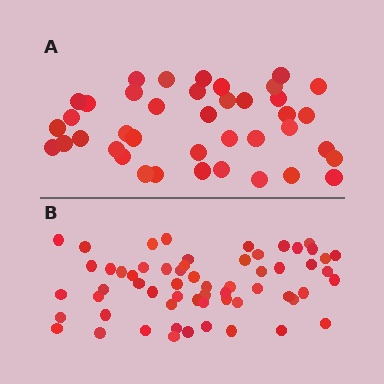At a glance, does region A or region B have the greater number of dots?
Region B (the bottom region) has more dots.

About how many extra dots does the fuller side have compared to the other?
Region B has approximately 20 more dots than region A.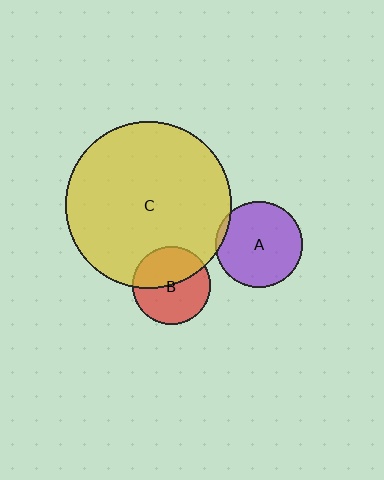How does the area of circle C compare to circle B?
Approximately 4.6 times.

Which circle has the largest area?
Circle C (yellow).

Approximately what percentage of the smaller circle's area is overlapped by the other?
Approximately 5%.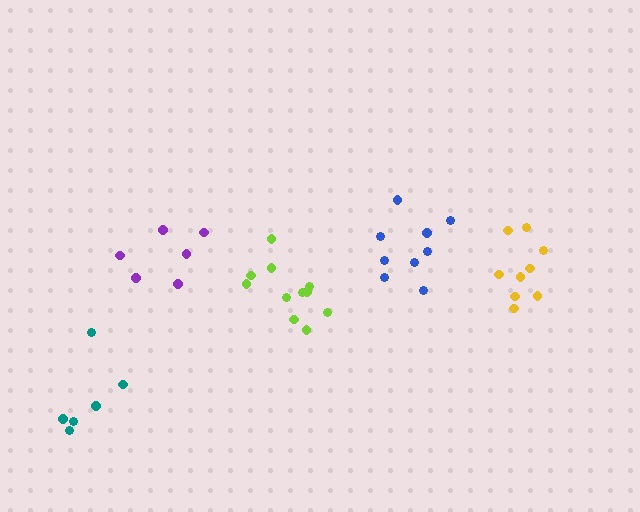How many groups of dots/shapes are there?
There are 5 groups.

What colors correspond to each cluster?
The clusters are colored: teal, purple, yellow, lime, blue.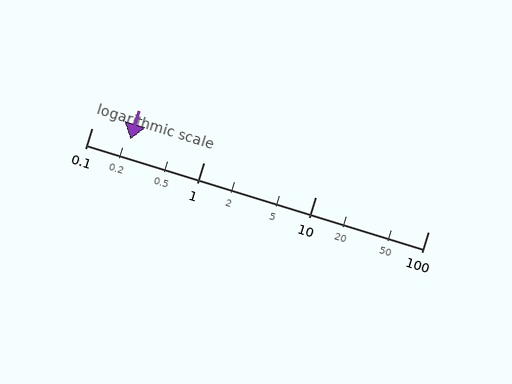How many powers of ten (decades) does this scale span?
The scale spans 3 decades, from 0.1 to 100.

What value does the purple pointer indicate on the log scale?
The pointer indicates approximately 0.22.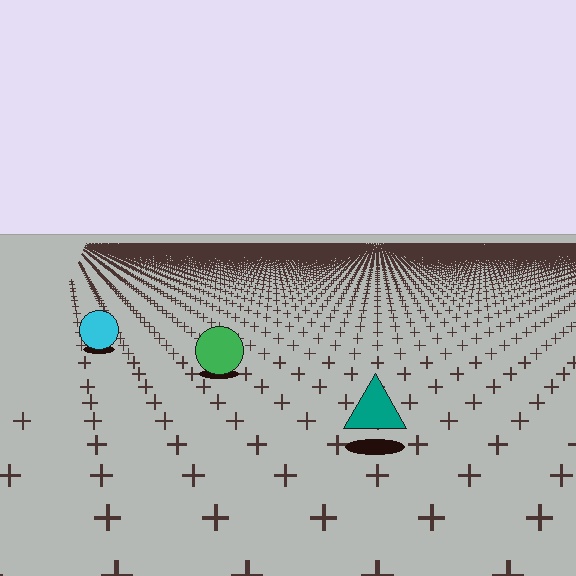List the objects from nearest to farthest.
From nearest to farthest: the teal triangle, the green circle, the cyan circle.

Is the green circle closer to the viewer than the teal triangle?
No. The teal triangle is closer — you can tell from the texture gradient: the ground texture is coarser near it.